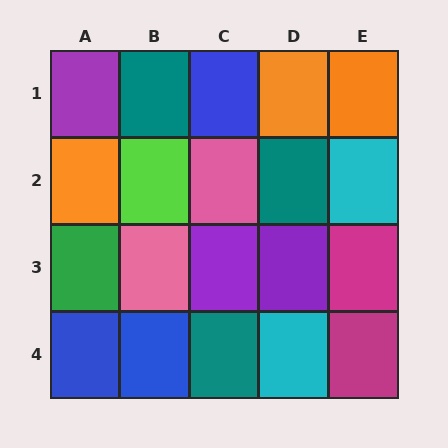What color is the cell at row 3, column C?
Purple.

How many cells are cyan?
2 cells are cyan.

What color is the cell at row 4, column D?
Cyan.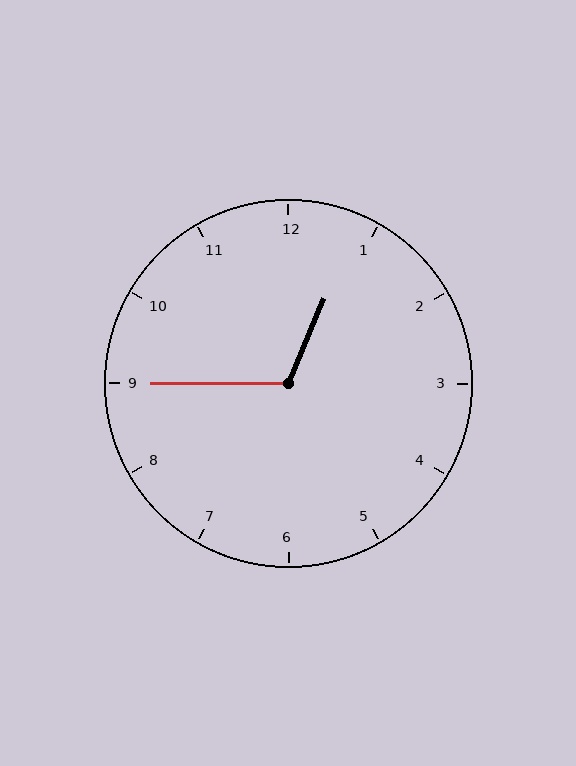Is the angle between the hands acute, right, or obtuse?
It is obtuse.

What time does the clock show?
12:45.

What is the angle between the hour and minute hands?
Approximately 112 degrees.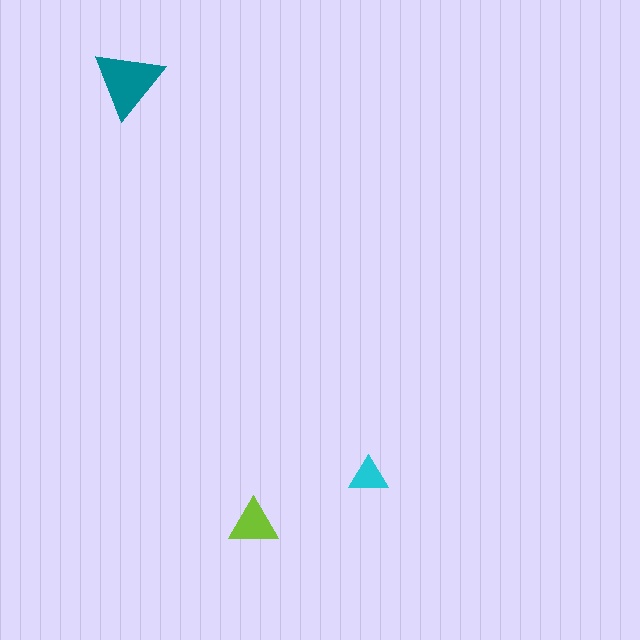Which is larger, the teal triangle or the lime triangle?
The teal one.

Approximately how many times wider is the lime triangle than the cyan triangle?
About 1.5 times wider.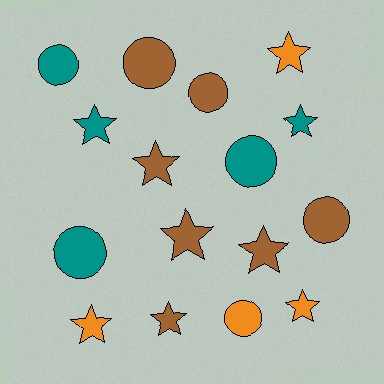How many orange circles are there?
There is 1 orange circle.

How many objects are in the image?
There are 16 objects.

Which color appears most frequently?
Brown, with 7 objects.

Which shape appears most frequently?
Star, with 9 objects.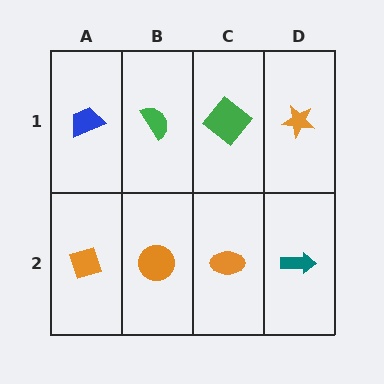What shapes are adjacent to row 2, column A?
A blue trapezoid (row 1, column A), an orange circle (row 2, column B).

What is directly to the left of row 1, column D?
A green diamond.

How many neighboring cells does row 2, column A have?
2.